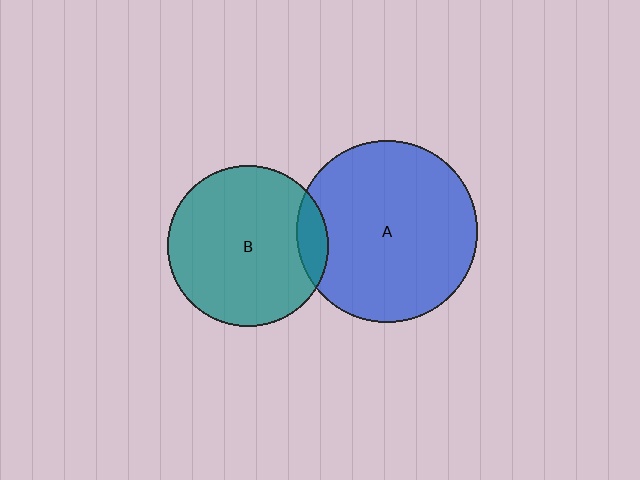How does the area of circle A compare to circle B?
Approximately 1.3 times.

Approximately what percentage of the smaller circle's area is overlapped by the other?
Approximately 10%.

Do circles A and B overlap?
Yes.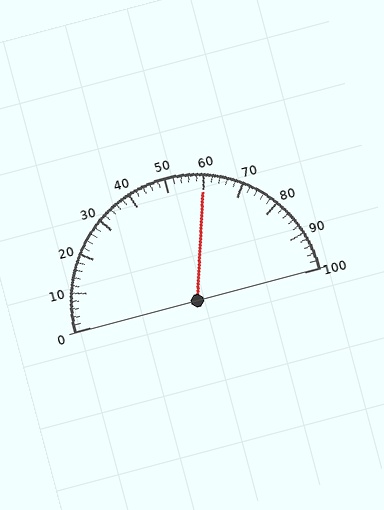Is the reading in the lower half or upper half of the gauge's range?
The reading is in the upper half of the range (0 to 100).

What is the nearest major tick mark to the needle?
The nearest major tick mark is 60.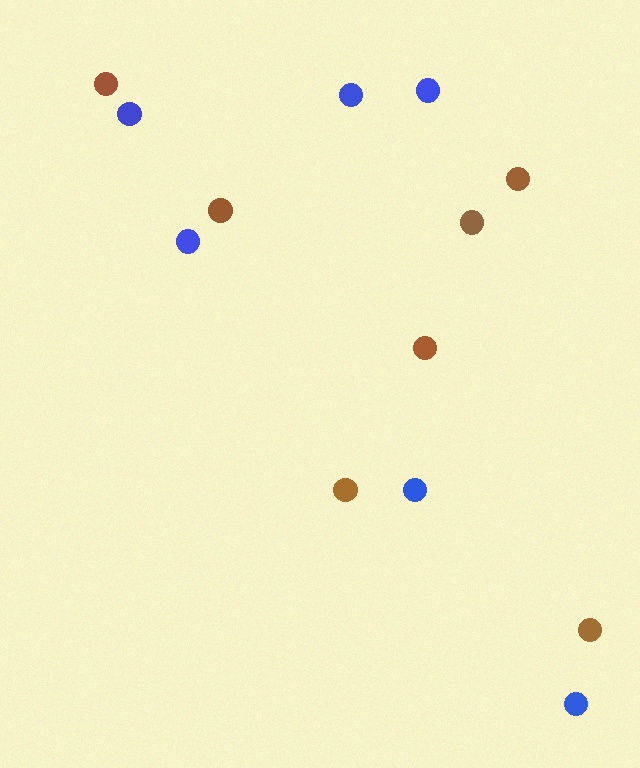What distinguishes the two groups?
There are 2 groups: one group of brown circles (7) and one group of blue circles (6).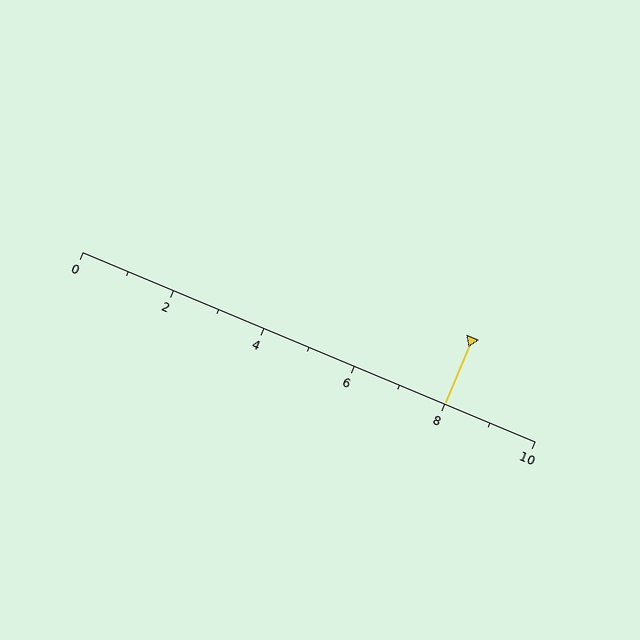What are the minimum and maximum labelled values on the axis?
The axis runs from 0 to 10.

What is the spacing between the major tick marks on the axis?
The major ticks are spaced 2 apart.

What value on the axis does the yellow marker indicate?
The marker indicates approximately 8.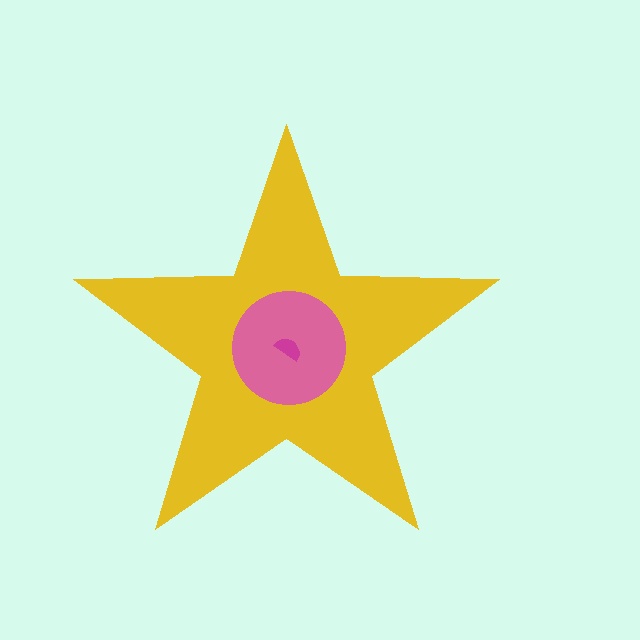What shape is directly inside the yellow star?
The pink circle.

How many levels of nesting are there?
3.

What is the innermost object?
The magenta semicircle.